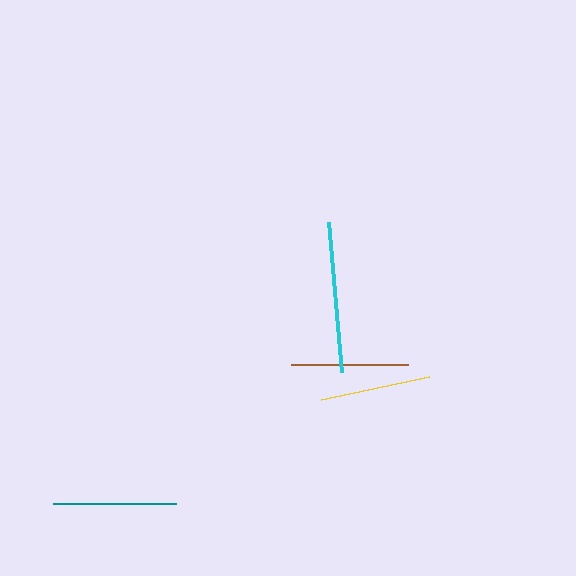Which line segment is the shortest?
The yellow line is the shortest at approximately 110 pixels.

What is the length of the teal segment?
The teal segment is approximately 124 pixels long.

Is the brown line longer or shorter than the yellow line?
The brown line is longer than the yellow line.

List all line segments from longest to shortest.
From longest to shortest: cyan, teal, brown, yellow.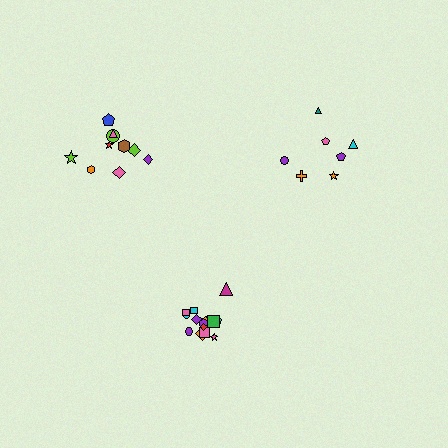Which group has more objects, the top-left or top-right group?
The top-left group.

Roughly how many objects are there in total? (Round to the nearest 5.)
Roughly 30 objects in total.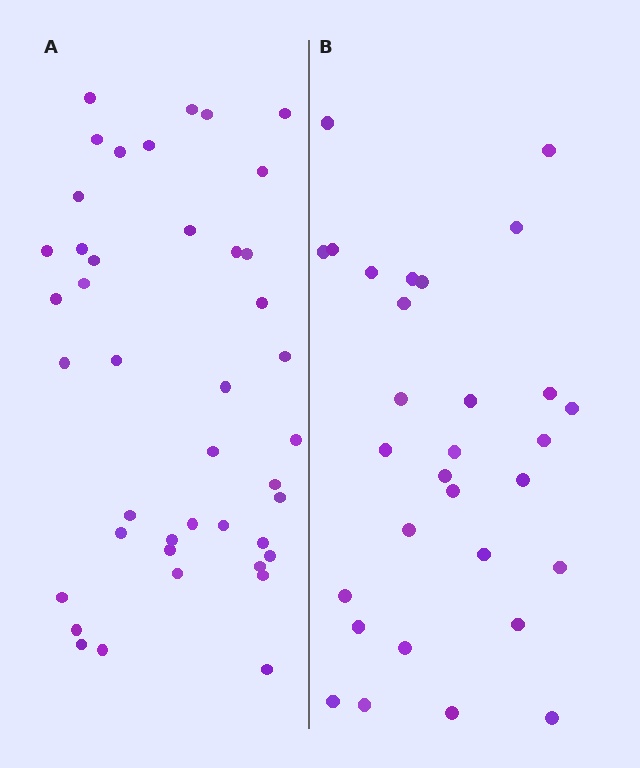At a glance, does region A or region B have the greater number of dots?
Region A (the left region) has more dots.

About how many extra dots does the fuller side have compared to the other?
Region A has roughly 12 or so more dots than region B.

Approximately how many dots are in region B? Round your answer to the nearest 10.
About 30 dots.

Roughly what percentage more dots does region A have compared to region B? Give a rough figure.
About 40% more.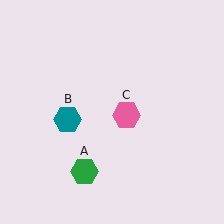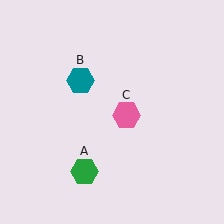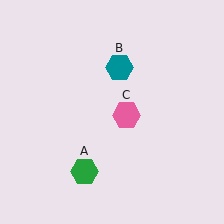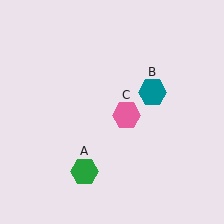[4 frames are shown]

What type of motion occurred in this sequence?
The teal hexagon (object B) rotated clockwise around the center of the scene.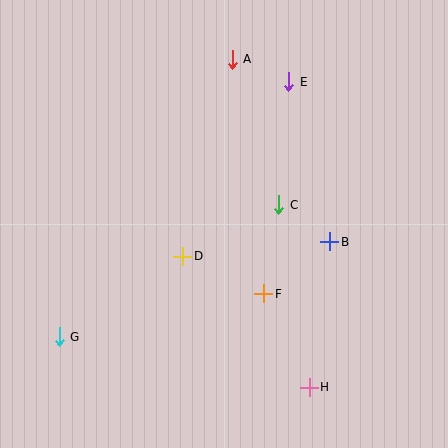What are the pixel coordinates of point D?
Point D is at (183, 256).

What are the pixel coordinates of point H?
Point H is at (309, 387).